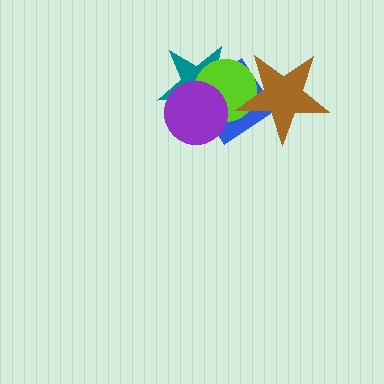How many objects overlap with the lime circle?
4 objects overlap with the lime circle.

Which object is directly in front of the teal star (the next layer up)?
The lime circle is directly in front of the teal star.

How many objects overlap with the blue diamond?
4 objects overlap with the blue diamond.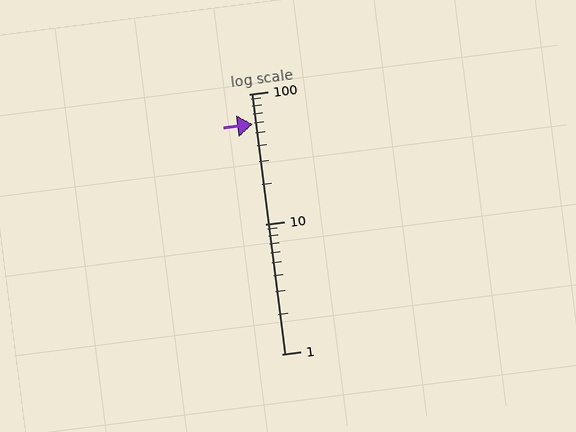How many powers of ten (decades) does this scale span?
The scale spans 2 decades, from 1 to 100.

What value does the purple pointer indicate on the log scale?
The pointer indicates approximately 59.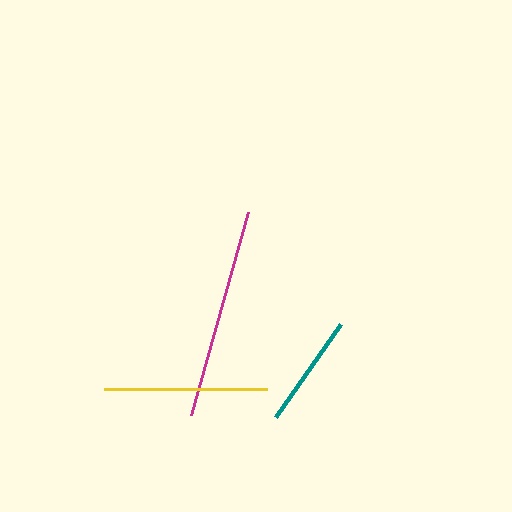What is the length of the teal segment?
The teal segment is approximately 114 pixels long.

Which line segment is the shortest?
The teal line is the shortest at approximately 114 pixels.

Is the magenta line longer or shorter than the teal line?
The magenta line is longer than the teal line.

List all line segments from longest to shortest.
From longest to shortest: magenta, yellow, teal.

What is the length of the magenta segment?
The magenta segment is approximately 211 pixels long.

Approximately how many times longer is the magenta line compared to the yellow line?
The magenta line is approximately 1.3 times the length of the yellow line.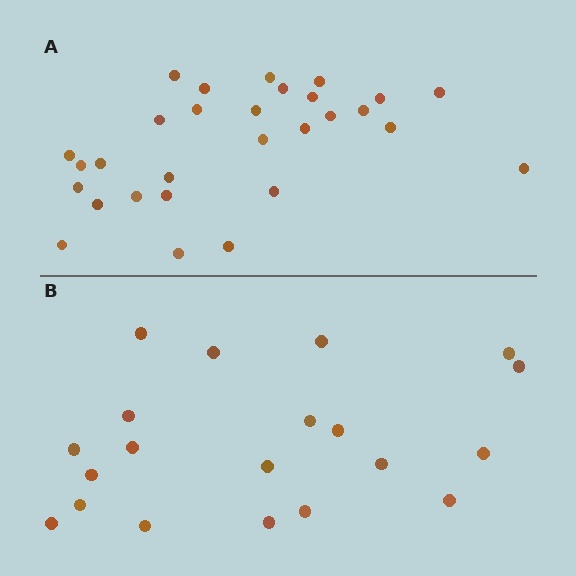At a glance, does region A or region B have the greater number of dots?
Region A (the top region) has more dots.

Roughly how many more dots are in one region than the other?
Region A has roughly 8 or so more dots than region B.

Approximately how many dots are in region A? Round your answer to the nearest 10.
About 30 dots. (The exact count is 29, which rounds to 30.)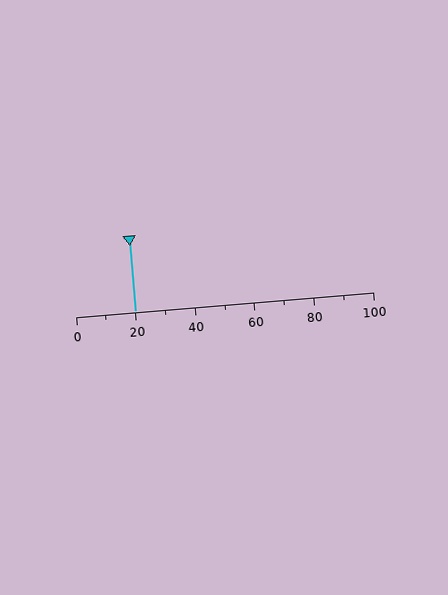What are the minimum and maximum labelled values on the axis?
The axis runs from 0 to 100.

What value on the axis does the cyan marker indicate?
The marker indicates approximately 20.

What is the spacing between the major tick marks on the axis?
The major ticks are spaced 20 apart.